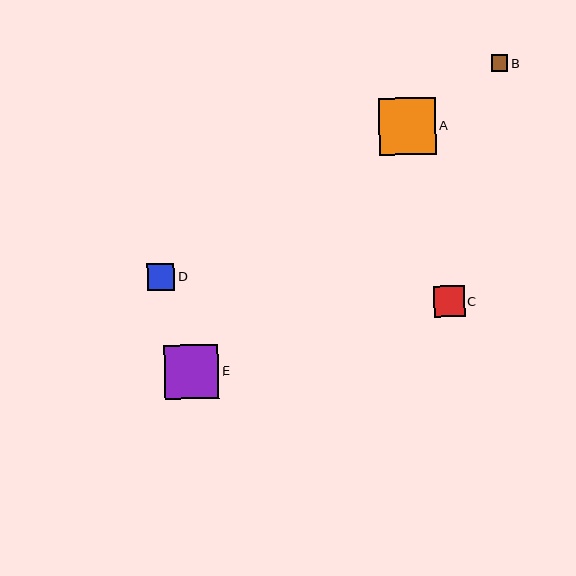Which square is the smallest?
Square B is the smallest with a size of approximately 16 pixels.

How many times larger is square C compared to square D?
Square C is approximately 1.1 times the size of square D.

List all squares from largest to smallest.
From largest to smallest: A, E, C, D, B.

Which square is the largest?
Square A is the largest with a size of approximately 57 pixels.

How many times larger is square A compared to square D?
Square A is approximately 2.1 times the size of square D.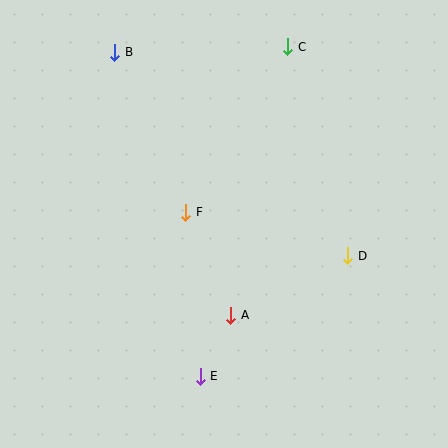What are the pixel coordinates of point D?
Point D is at (348, 256).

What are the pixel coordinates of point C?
Point C is at (288, 47).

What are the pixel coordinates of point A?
Point A is at (231, 315).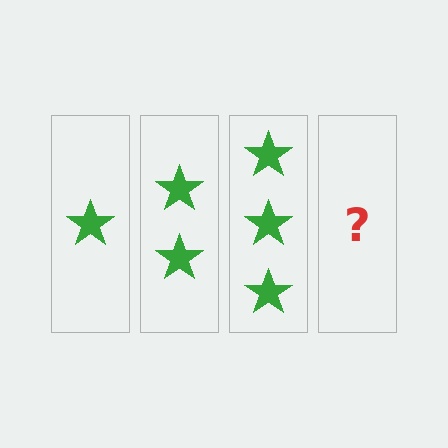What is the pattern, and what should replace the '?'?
The pattern is that each step adds one more star. The '?' should be 4 stars.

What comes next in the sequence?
The next element should be 4 stars.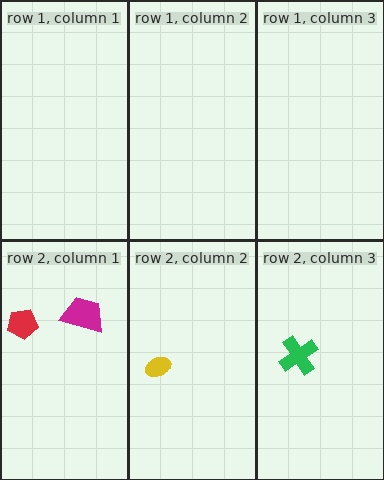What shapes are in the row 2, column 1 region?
The red pentagon, the magenta trapezoid.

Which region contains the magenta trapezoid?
The row 2, column 1 region.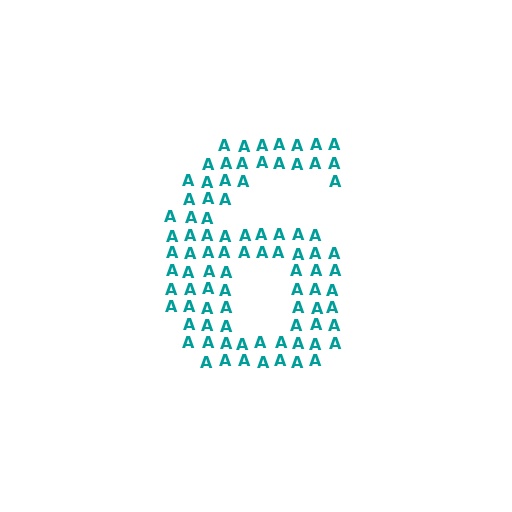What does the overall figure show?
The overall figure shows the digit 6.